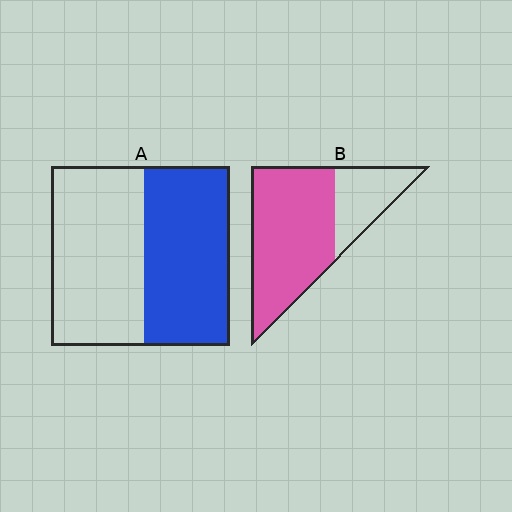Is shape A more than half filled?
Roughly half.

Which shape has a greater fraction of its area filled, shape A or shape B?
Shape B.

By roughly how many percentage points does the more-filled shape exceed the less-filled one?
By roughly 25 percentage points (B over A).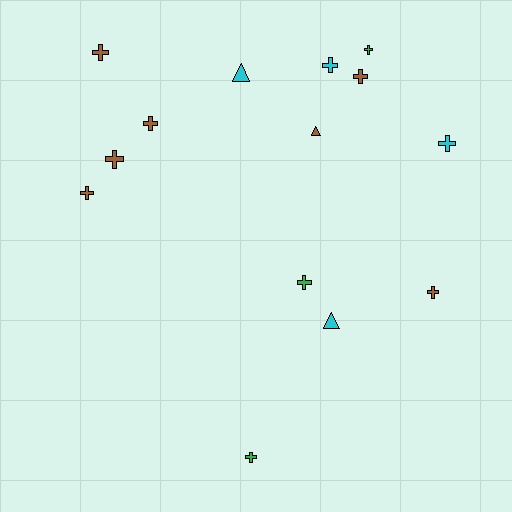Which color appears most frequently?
Brown, with 7 objects.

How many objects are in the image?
There are 14 objects.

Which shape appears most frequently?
Cross, with 11 objects.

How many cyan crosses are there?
There are 2 cyan crosses.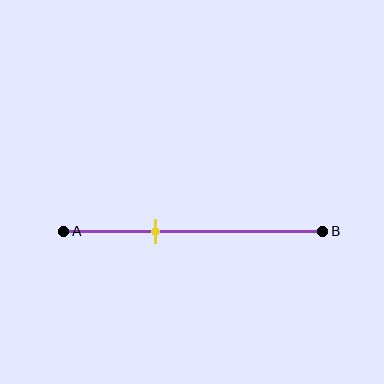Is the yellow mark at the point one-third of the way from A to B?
Yes, the mark is approximately at the one-third point.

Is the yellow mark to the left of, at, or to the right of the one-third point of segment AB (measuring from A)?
The yellow mark is approximately at the one-third point of segment AB.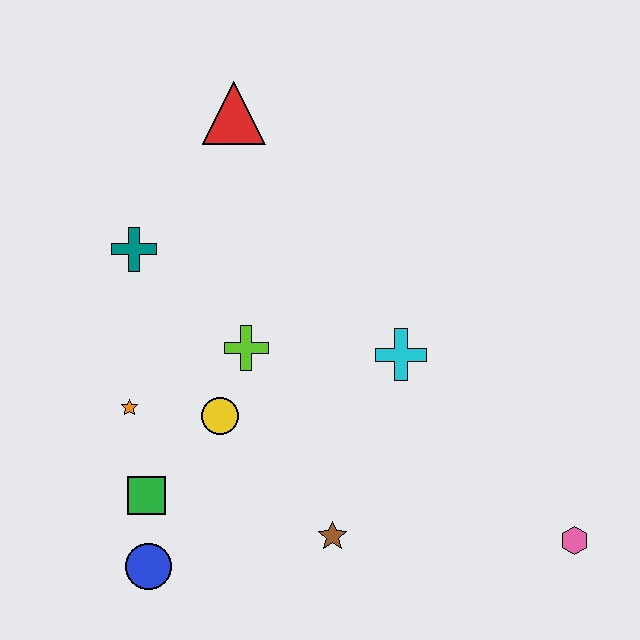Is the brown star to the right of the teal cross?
Yes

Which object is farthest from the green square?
The pink hexagon is farthest from the green square.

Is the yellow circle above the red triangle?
No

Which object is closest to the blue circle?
The green square is closest to the blue circle.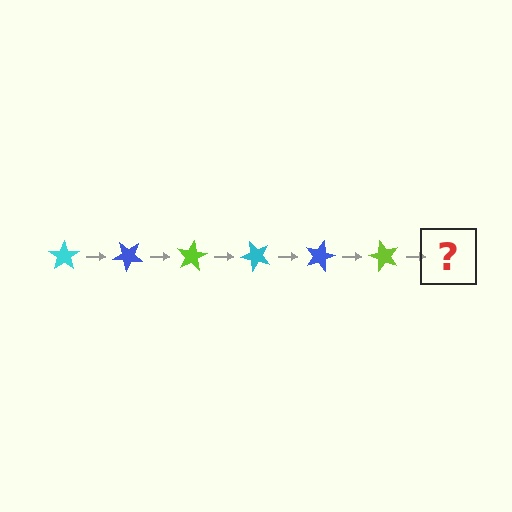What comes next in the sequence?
The next element should be a cyan star, rotated 240 degrees from the start.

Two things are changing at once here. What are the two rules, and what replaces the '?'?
The two rules are that it rotates 40 degrees each step and the color cycles through cyan, blue, and lime. The '?' should be a cyan star, rotated 240 degrees from the start.